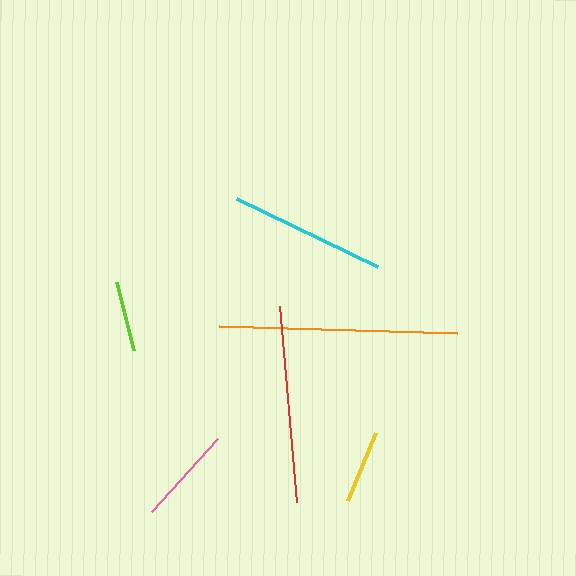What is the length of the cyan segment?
The cyan segment is approximately 156 pixels long.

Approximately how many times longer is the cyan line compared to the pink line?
The cyan line is approximately 1.6 times the length of the pink line.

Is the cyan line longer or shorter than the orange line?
The orange line is longer than the cyan line.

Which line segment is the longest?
The orange line is the longest at approximately 238 pixels.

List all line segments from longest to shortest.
From longest to shortest: orange, red, cyan, pink, yellow, lime.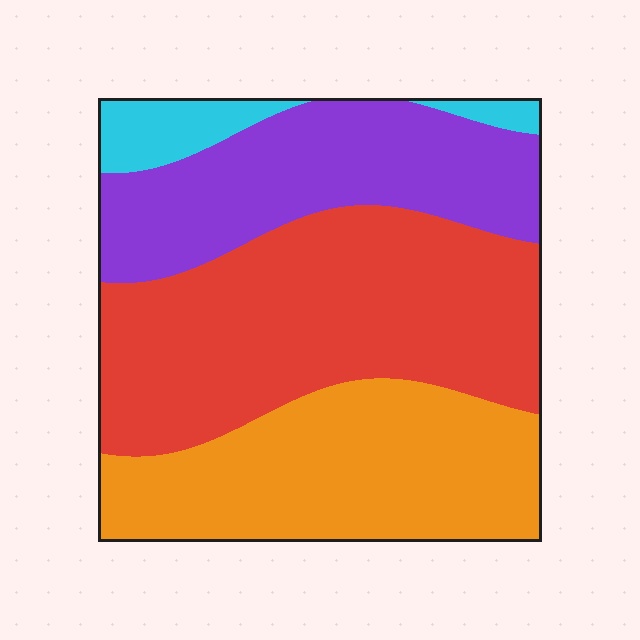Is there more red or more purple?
Red.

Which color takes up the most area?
Red, at roughly 40%.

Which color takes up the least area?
Cyan, at roughly 5%.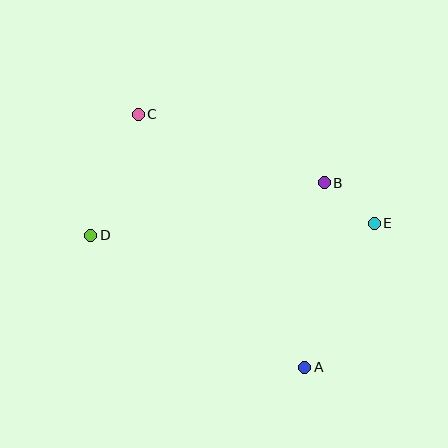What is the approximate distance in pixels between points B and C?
The distance between B and C is approximately 198 pixels.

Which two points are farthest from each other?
Points A and C are farthest from each other.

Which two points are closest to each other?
Points B and E are closest to each other.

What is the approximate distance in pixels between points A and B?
The distance between A and B is approximately 185 pixels.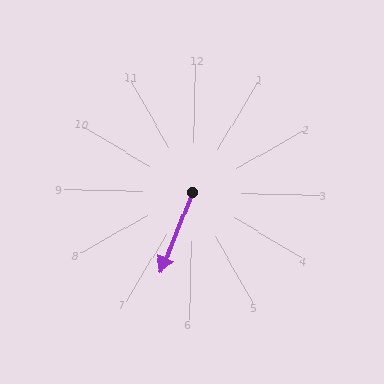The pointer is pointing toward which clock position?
Roughly 7 o'clock.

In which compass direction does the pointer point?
South.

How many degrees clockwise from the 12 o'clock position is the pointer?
Approximately 201 degrees.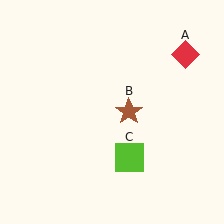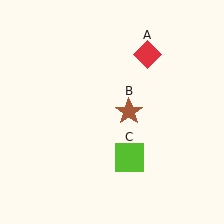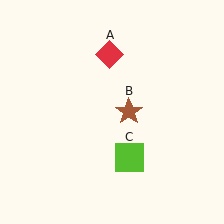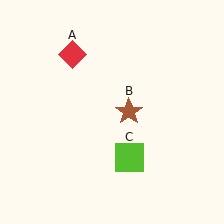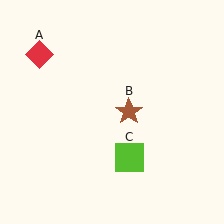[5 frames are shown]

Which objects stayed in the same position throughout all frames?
Brown star (object B) and lime square (object C) remained stationary.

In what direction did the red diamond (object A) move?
The red diamond (object A) moved left.